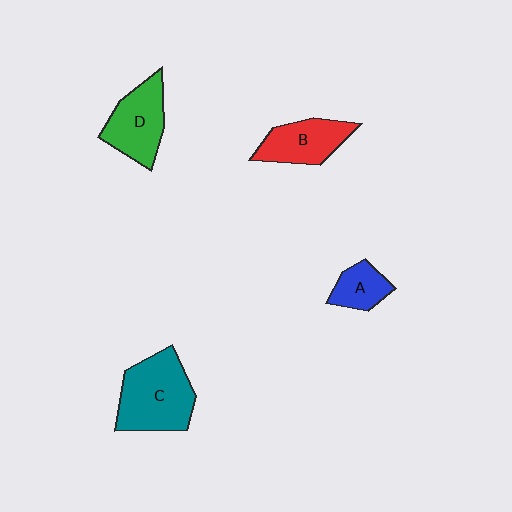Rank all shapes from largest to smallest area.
From largest to smallest: C (teal), D (green), B (red), A (blue).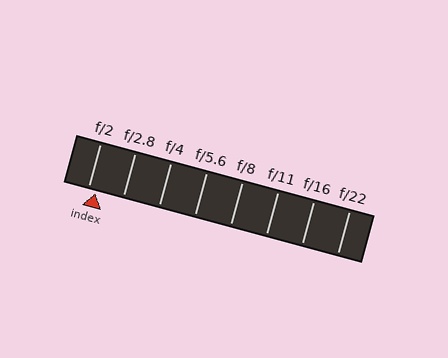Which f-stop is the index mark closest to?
The index mark is closest to f/2.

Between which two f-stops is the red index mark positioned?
The index mark is between f/2 and f/2.8.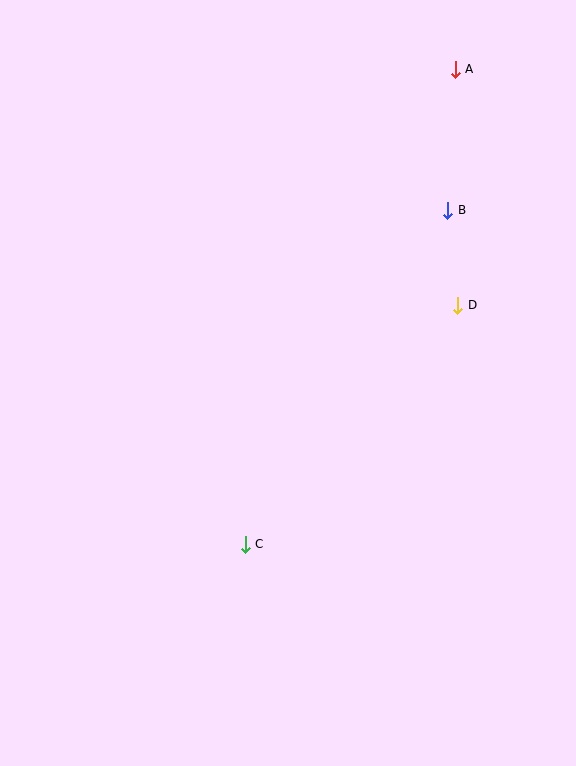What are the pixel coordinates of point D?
Point D is at (457, 305).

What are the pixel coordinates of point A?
Point A is at (455, 69).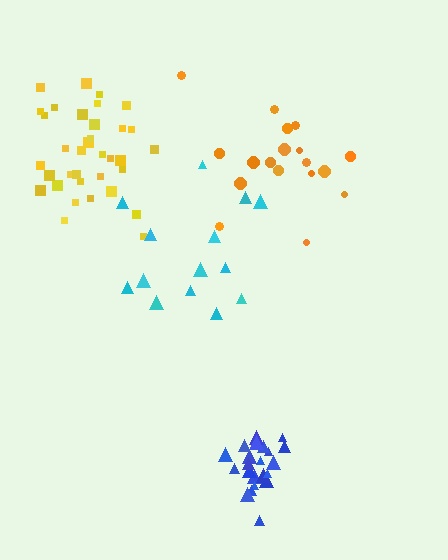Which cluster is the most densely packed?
Blue.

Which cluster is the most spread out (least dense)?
Cyan.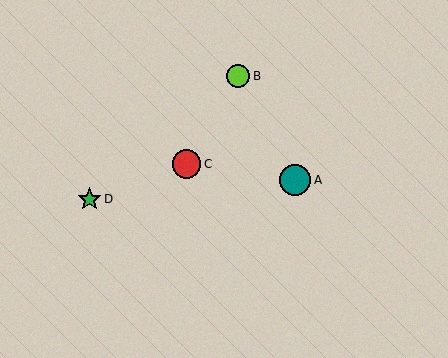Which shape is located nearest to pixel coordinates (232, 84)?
The lime circle (labeled B) at (238, 76) is nearest to that location.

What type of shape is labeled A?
Shape A is a teal circle.